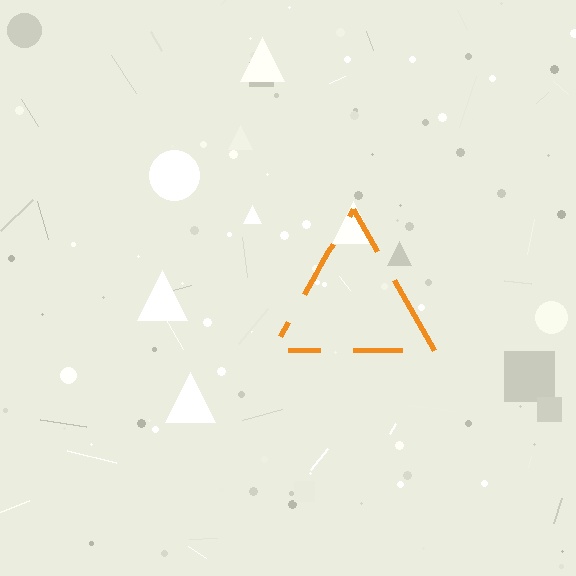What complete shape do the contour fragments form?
The contour fragments form a triangle.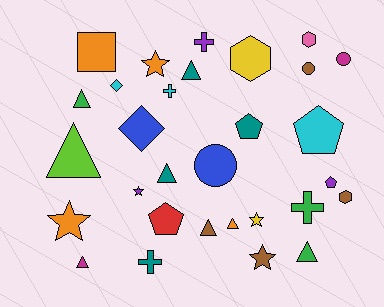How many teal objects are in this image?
There are 4 teal objects.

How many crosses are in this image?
There are 4 crosses.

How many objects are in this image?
There are 30 objects.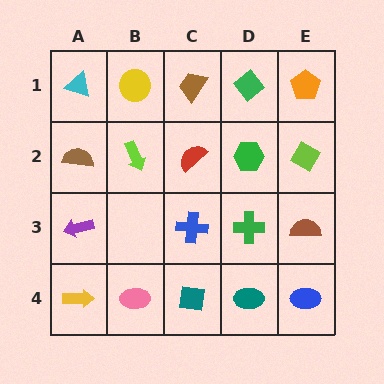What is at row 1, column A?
A cyan triangle.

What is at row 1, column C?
A brown trapezoid.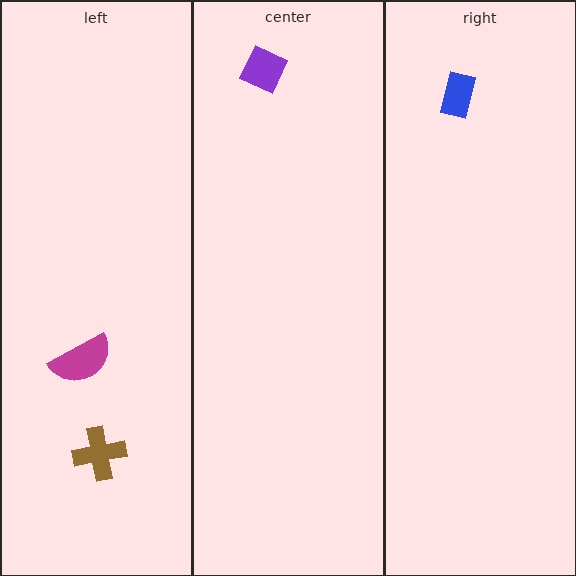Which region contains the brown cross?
The left region.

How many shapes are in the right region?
1.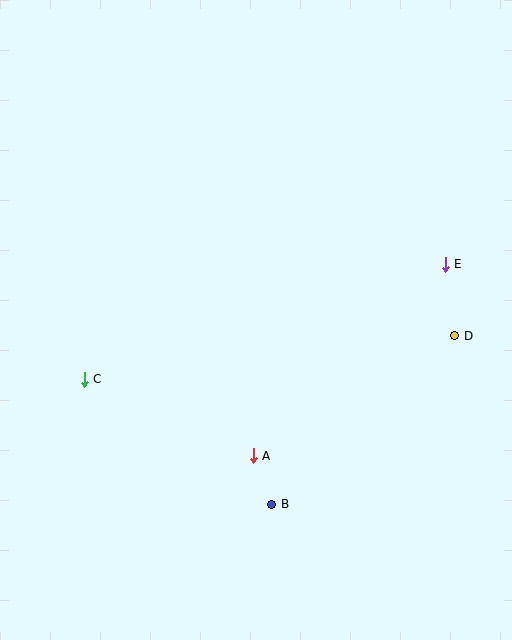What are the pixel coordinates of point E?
Point E is at (445, 264).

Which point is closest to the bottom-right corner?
Point B is closest to the bottom-right corner.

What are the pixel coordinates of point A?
Point A is at (253, 456).